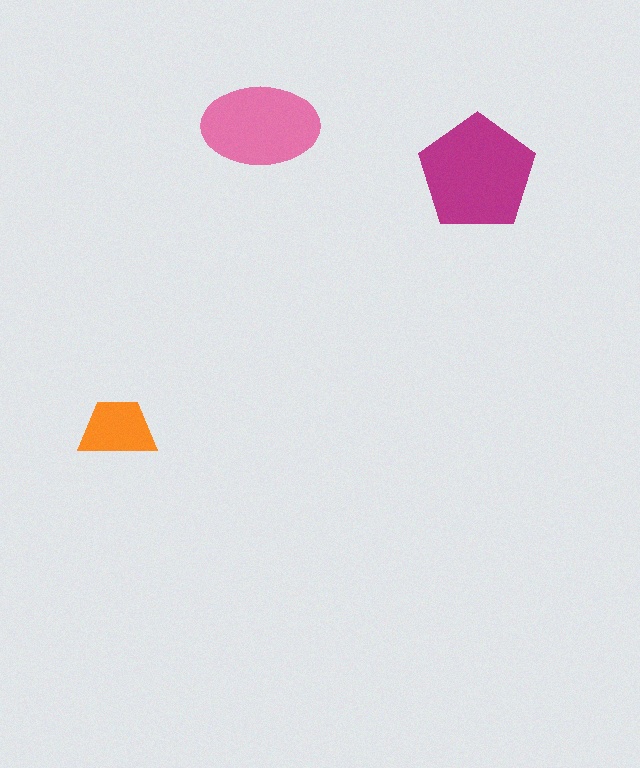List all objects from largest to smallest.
The magenta pentagon, the pink ellipse, the orange trapezoid.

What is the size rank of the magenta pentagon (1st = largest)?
1st.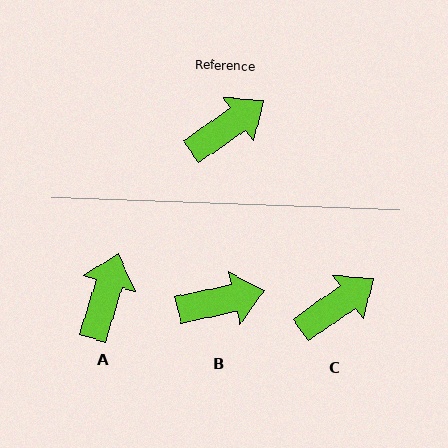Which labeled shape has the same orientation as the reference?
C.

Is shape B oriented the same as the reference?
No, it is off by about 23 degrees.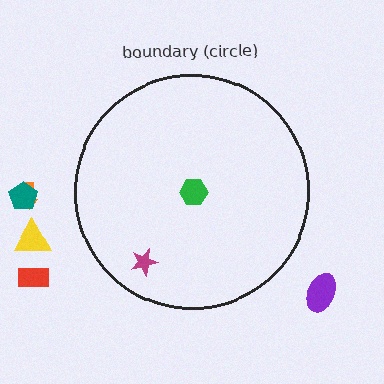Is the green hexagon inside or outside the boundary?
Inside.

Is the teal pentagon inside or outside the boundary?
Outside.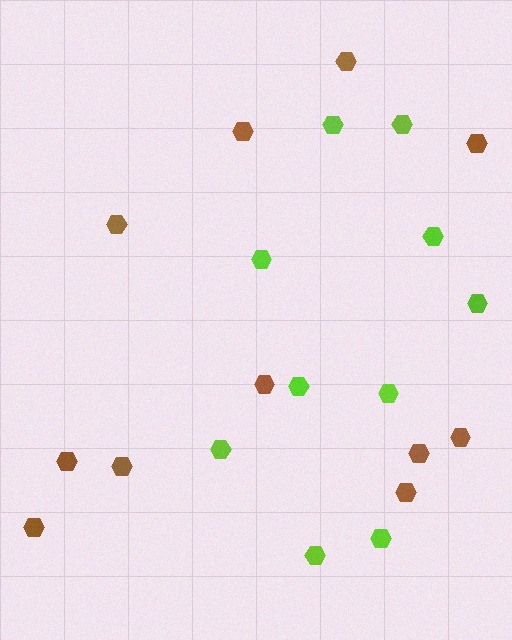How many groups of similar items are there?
There are 2 groups: one group of lime hexagons (10) and one group of brown hexagons (11).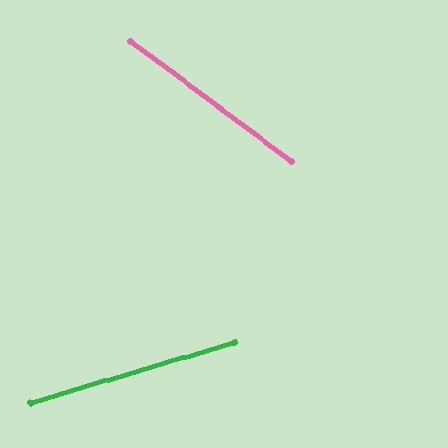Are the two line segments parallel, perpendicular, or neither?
Neither parallel nor perpendicular — they differ by about 53°.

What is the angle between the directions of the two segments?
Approximately 53 degrees.